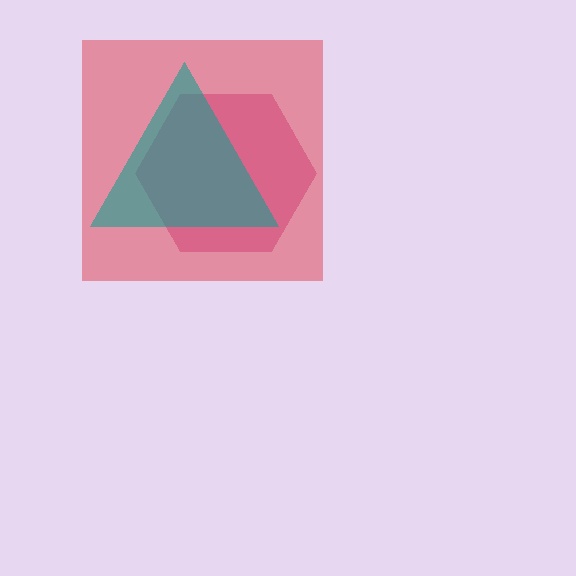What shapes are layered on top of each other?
The layered shapes are: a magenta hexagon, a red square, a teal triangle.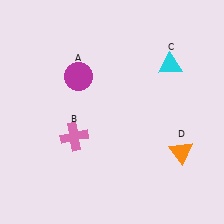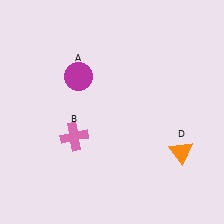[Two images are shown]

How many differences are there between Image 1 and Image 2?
There is 1 difference between the two images.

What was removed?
The cyan triangle (C) was removed in Image 2.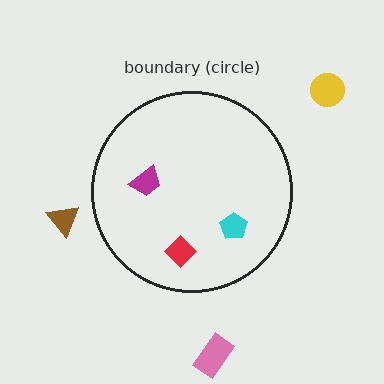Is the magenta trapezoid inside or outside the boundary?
Inside.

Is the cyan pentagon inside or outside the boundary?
Inside.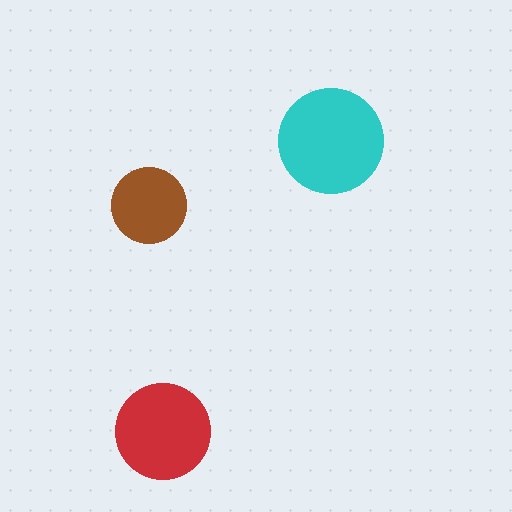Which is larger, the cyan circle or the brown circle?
The cyan one.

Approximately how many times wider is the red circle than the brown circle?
About 1.5 times wider.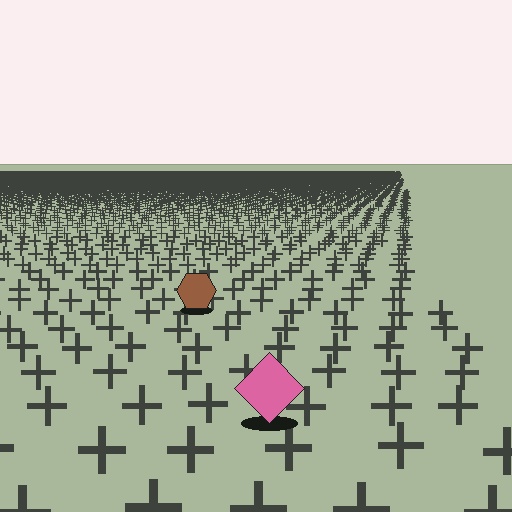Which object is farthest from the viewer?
The brown hexagon is farthest from the viewer. It appears smaller and the ground texture around it is denser.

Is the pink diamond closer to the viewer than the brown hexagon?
Yes. The pink diamond is closer — you can tell from the texture gradient: the ground texture is coarser near it.